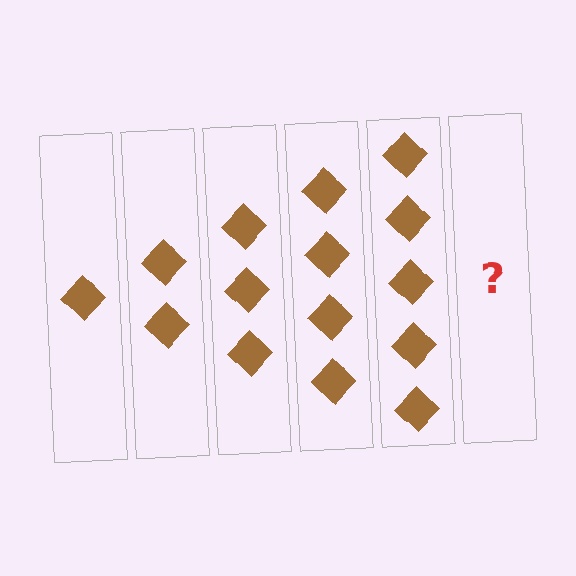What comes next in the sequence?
The next element should be 6 diamonds.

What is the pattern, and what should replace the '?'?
The pattern is that each step adds one more diamond. The '?' should be 6 diamonds.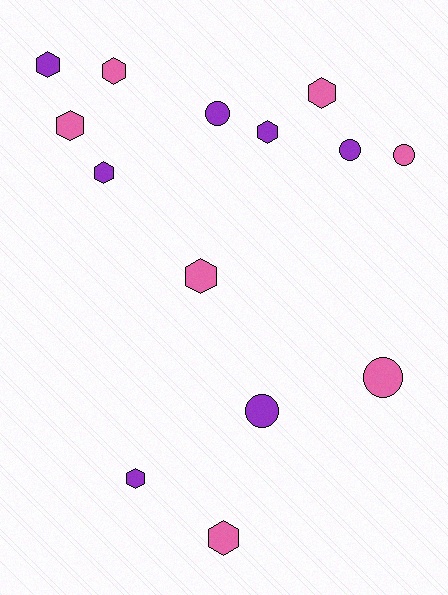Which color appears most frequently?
Pink, with 7 objects.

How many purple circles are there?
There are 3 purple circles.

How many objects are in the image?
There are 14 objects.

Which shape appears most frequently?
Hexagon, with 9 objects.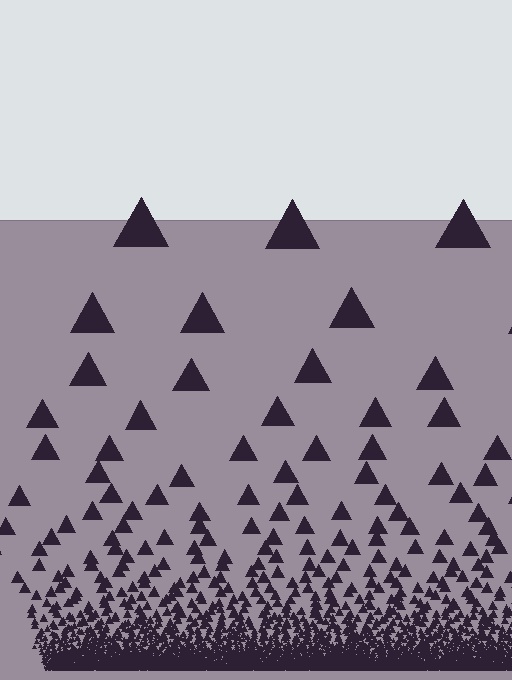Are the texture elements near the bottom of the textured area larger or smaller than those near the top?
Smaller. The gradient is inverted — elements near the bottom are smaller and denser.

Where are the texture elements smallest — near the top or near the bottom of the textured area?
Near the bottom.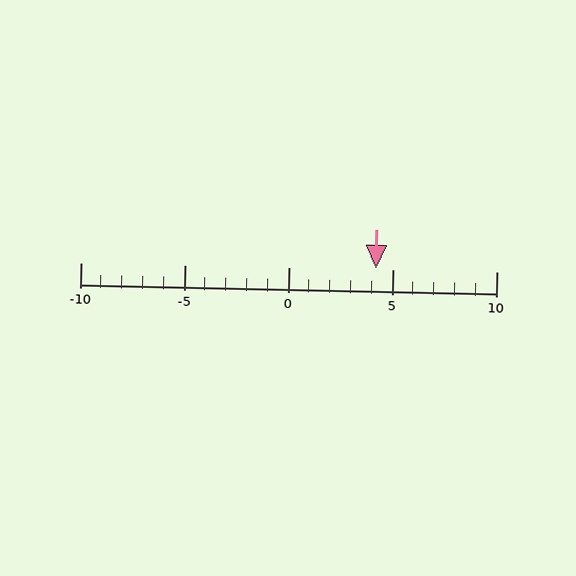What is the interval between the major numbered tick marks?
The major tick marks are spaced 5 units apart.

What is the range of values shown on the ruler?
The ruler shows values from -10 to 10.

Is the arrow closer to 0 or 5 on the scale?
The arrow is closer to 5.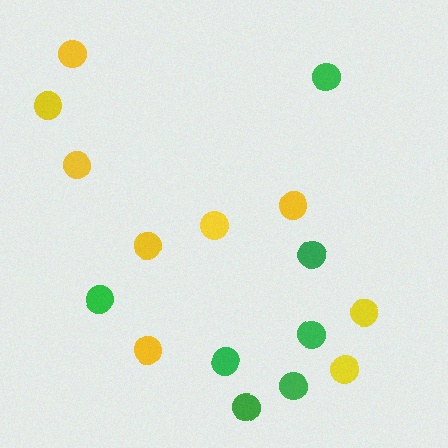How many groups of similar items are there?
There are 2 groups: one group of yellow circles (9) and one group of green circles (7).